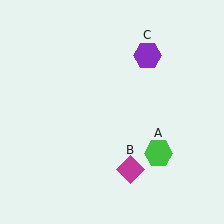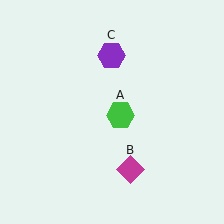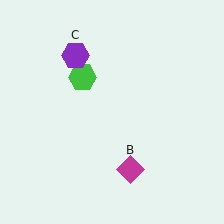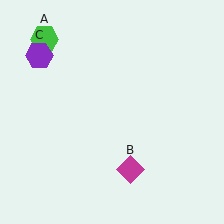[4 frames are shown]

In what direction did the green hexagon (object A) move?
The green hexagon (object A) moved up and to the left.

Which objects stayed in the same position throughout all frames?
Magenta diamond (object B) remained stationary.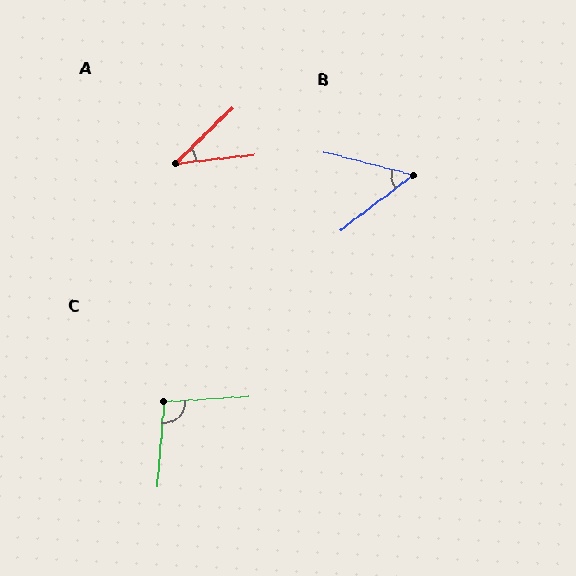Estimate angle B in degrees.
Approximately 51 degrees.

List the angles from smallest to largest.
A (38°), B (51°), C (98°).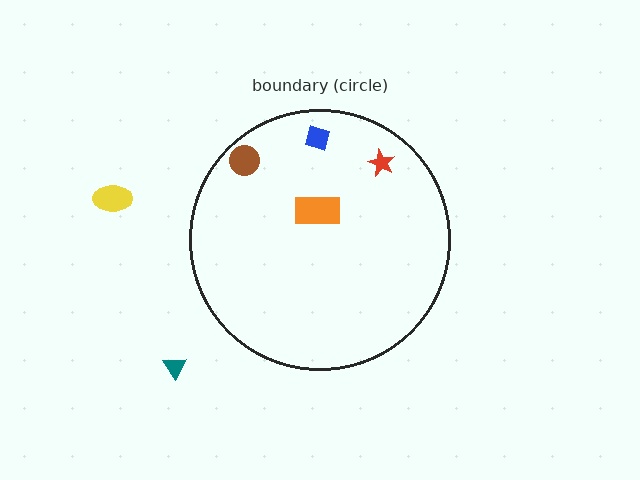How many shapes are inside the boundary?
4 inside, 2 outside.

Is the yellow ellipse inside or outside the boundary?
Outside.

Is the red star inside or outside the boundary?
Inside.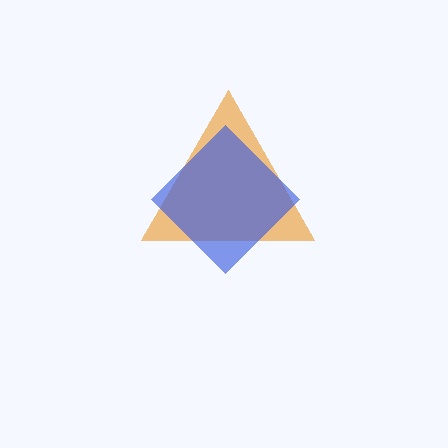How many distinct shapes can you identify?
There are 2 distinct shapes: an orange triangle, a blue diamond.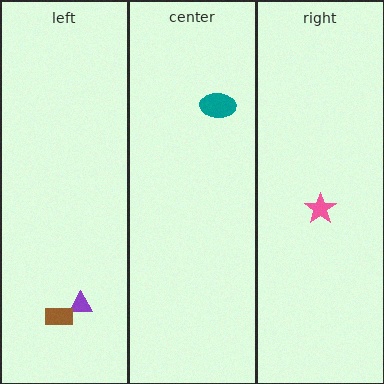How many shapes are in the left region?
2.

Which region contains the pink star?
The right region.